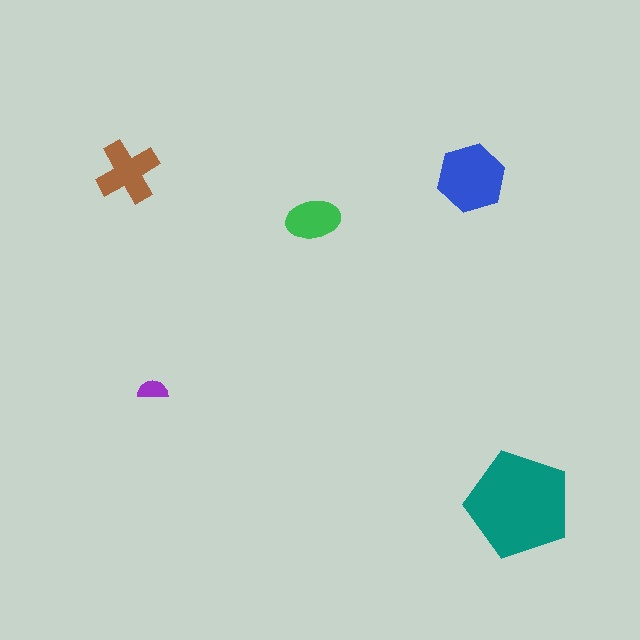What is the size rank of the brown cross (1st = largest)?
3rd.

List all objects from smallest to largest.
The purple semicircle, the green ellipse, the brown cross, the blue hexagon, the teal pentagon.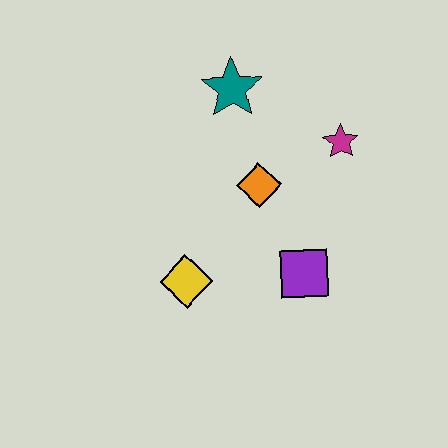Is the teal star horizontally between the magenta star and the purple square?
No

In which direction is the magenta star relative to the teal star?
The magenta star is to the right of the teal star.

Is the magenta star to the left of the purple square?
No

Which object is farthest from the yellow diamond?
The magenta star is farthest from the yellow diamond.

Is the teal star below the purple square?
No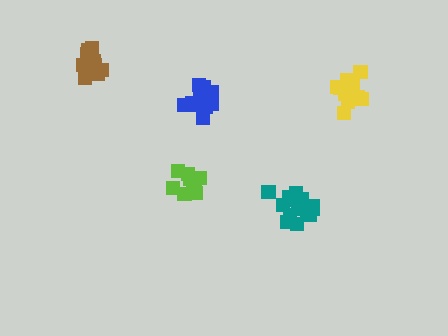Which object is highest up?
The brown cluster is topmost.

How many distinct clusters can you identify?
There are 5 distinct clusters.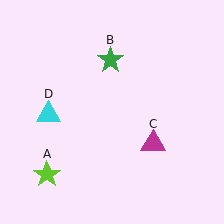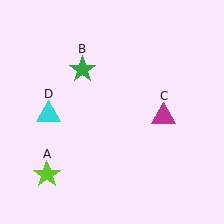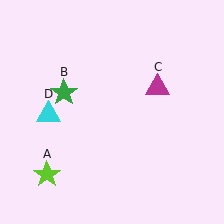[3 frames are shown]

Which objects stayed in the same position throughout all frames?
Lime star (object A) and cyan triangle (object D) remained stationary.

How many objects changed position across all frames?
2 objects changed position: green star (object B), magenta triangle (object C).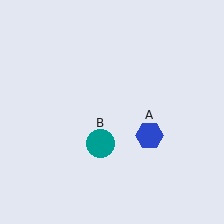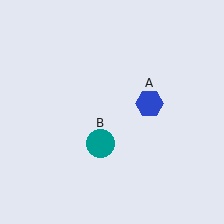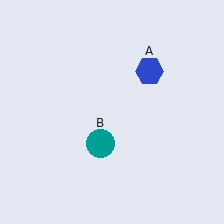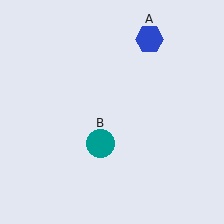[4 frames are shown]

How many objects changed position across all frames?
1 object changed position: blue hexagon (object A).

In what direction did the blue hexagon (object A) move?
The blue hexagon (object A) moved up.